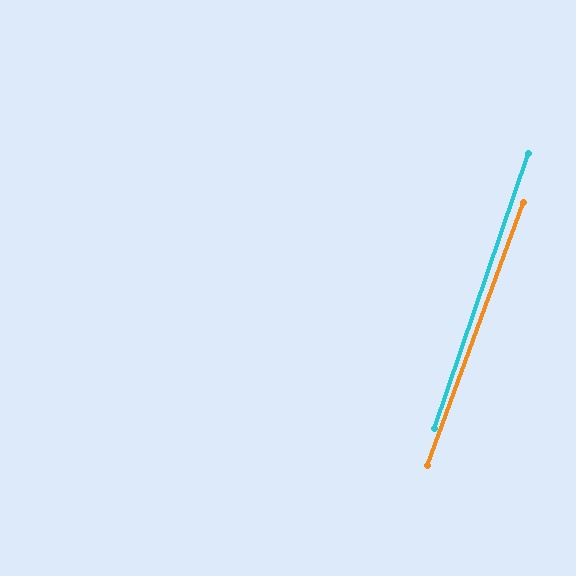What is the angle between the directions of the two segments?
Approximately 1 degree.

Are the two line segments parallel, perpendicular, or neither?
Parallel — their directions differ by only 1.3°.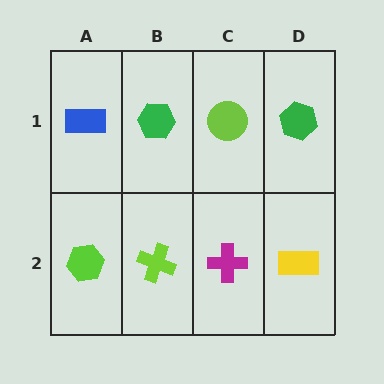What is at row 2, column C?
A magenta cross.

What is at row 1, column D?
A green hexagon.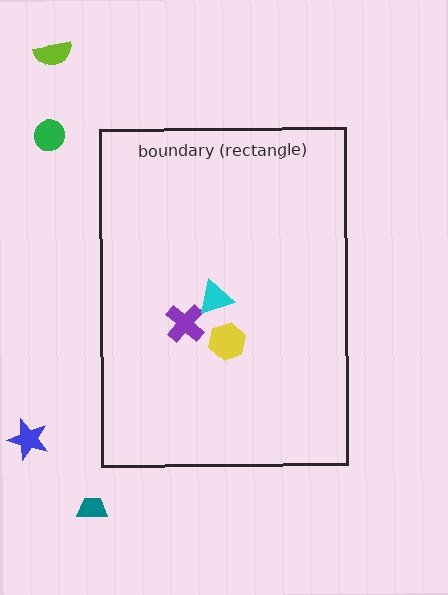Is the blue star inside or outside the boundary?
Outside.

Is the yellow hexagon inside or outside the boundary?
Inside.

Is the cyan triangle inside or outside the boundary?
Inside.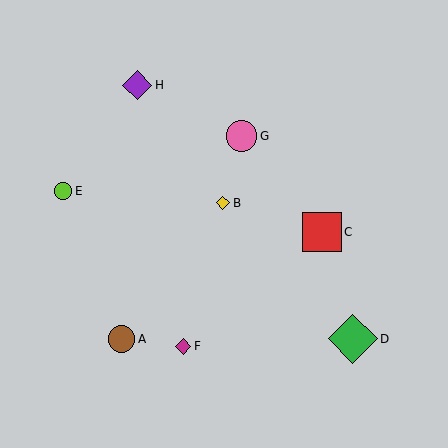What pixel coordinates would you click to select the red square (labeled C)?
Click at (322, 232) to select the red square C.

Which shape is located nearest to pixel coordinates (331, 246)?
The red square (labeled C) at (322, 232) is nearest to that location.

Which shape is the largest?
The green diamond (labeled D) is the largest.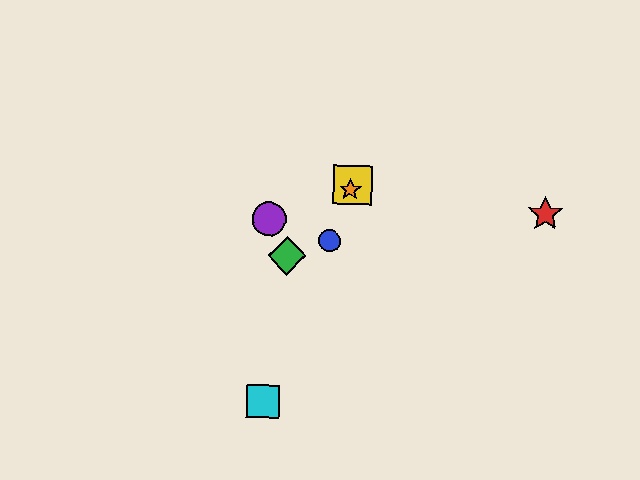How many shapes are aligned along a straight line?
4 shapes (the blue circle, the yellow square, the orange star, the cyan square) are aligned along a straight line.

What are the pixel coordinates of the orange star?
The orange star is at (350, 190).